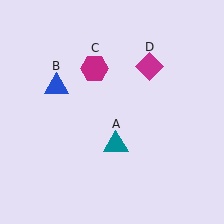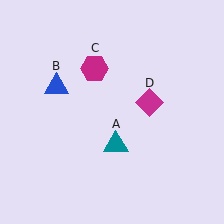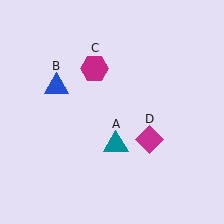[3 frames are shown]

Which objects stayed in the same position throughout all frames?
Teal triangle (object A) and blue triangle (object B) and magenta hexagon (object C) remained stationary.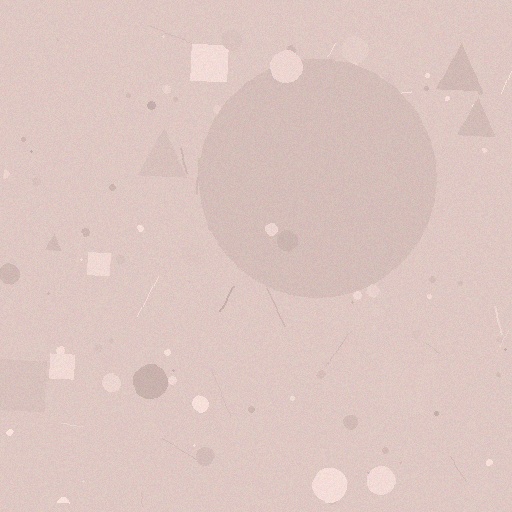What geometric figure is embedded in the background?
A circle is embedded in the background.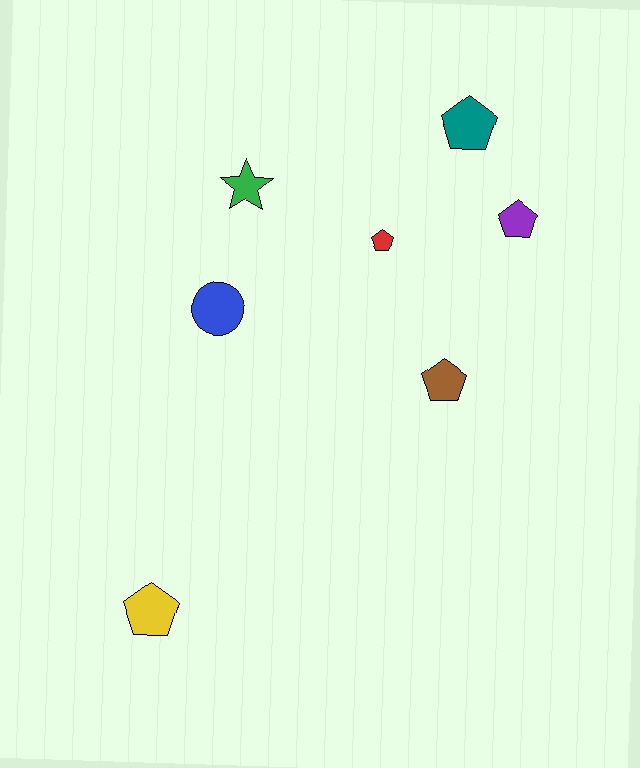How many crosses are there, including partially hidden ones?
There are no crosses.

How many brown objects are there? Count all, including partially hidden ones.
There is 1 brown object.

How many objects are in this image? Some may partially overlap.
There are 7 objects.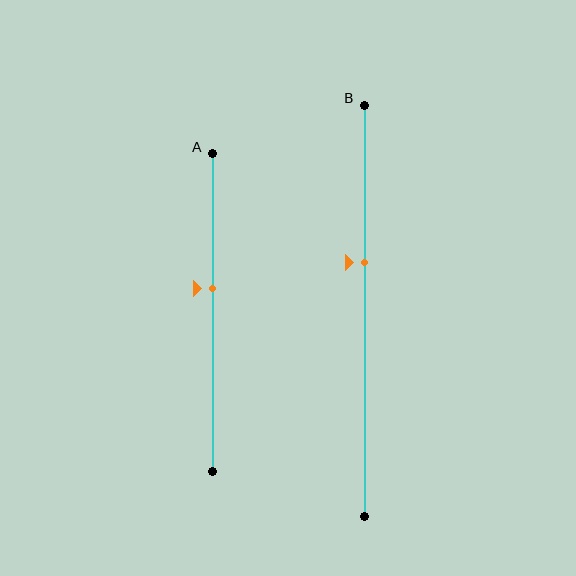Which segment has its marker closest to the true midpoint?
Segment A has its marker closest to the true midpoint.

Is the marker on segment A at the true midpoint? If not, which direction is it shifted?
No, the marker on segment A is shifted upward by about 7% of the segment length.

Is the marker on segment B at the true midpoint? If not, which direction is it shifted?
No, the marker on segment B is shifted upward by about 12% of the segment length.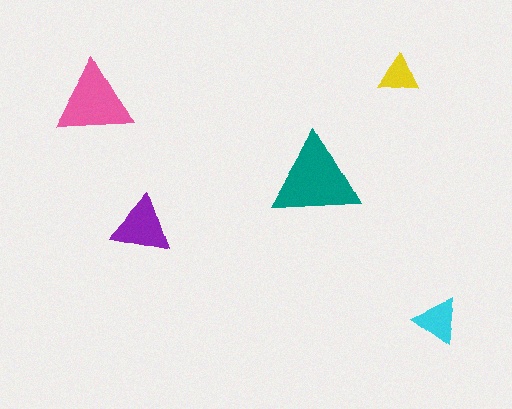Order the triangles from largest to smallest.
the teal one, the pink one, the purple one, the cyan one, the yellow one.